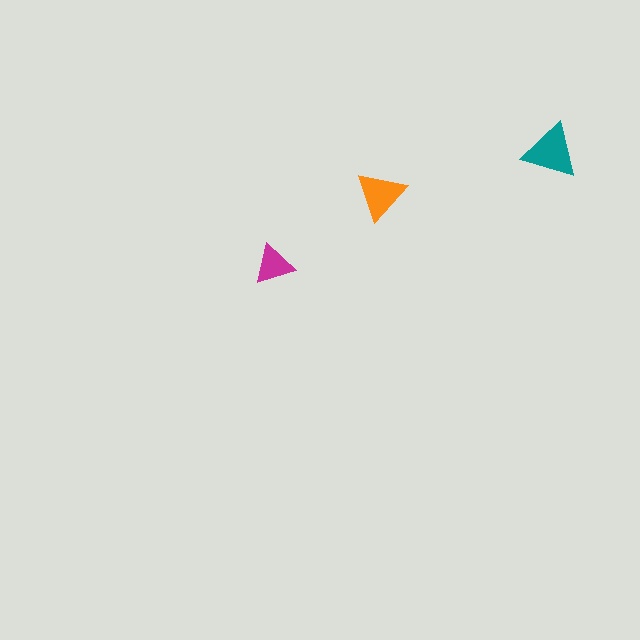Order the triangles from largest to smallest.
the teal one, the orange one, the magenta one.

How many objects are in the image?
There are 3 objects in the image.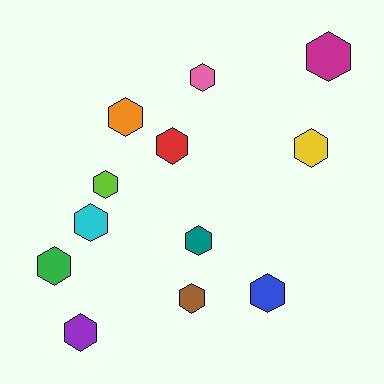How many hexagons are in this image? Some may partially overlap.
There are 12 hexagons.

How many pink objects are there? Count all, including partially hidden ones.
There is 1 pink object.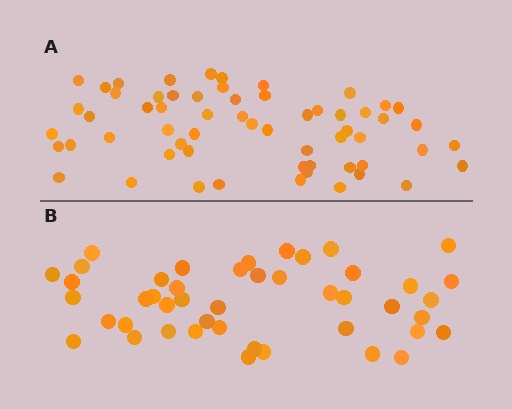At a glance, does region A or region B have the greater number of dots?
Region A (the top region) has more dots.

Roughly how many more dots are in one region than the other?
Region A has approximately 15 more dots than region B.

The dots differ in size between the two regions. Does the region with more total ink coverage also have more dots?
No. Region B has more total ink coverage because its dots are larger, but region A actually contains more individual dots. Total area can be misleading — the number of items is what matters here.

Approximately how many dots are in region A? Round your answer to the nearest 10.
About 60 dots.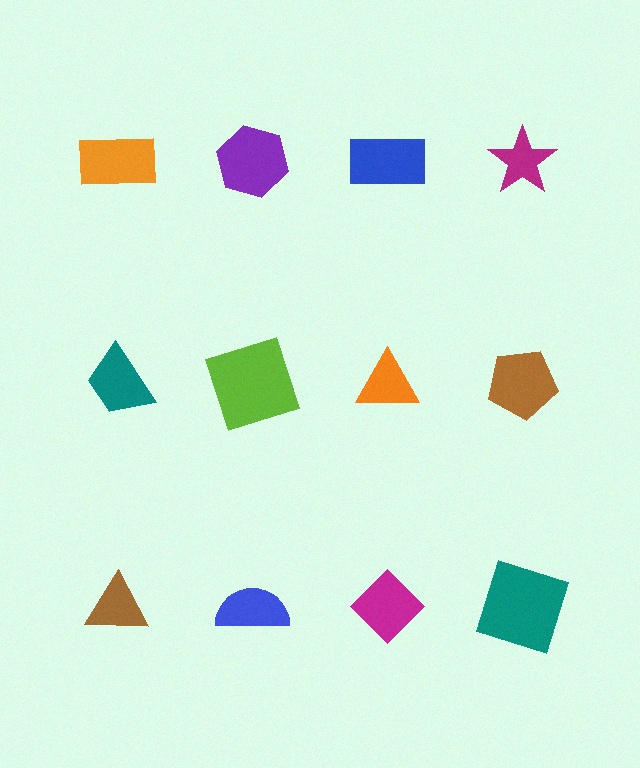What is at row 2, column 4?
A brown pentagon.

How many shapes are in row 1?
4 shapes.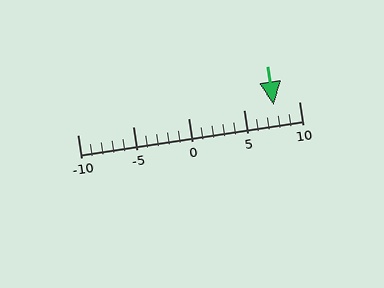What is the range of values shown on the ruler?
The ruler shows values from -10 to 10.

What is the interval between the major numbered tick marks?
The major tick marks are spaced 5 units apart.